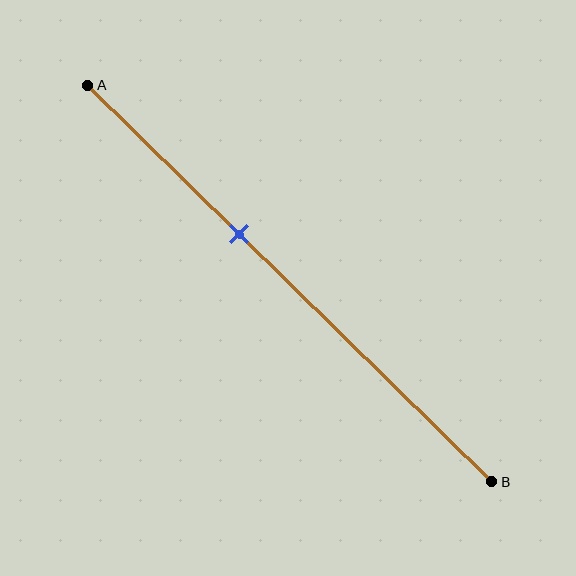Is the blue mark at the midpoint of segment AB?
No, the mark is at about 40% from A, not at the 50% midpoint.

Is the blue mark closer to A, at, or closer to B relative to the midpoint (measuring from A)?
The blue mark is closer to point A than the midpoint of segment AB.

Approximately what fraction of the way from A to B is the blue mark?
The blue mark is approximately 40% of the way from A to B.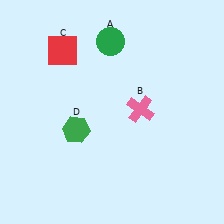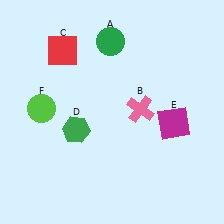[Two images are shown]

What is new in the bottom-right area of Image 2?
A magenta square (E) was added in the bottom-right area of Image 2.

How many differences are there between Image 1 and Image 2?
There are 2 differences between the two images.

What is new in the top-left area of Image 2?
A lime circle (F) was added in the top-left area of Image 2.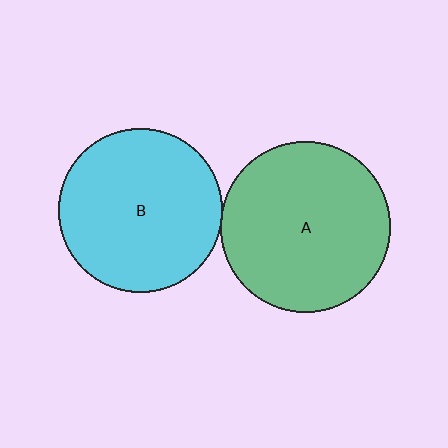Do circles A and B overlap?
Yes.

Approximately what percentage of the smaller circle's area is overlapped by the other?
Approximately 5%.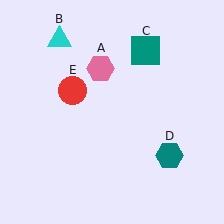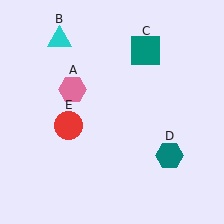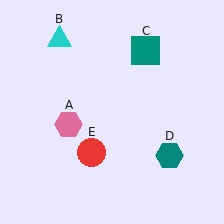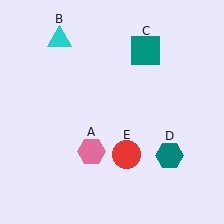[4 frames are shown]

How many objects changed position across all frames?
2 objects changed position: pink hexagon (object A), red circle (object E).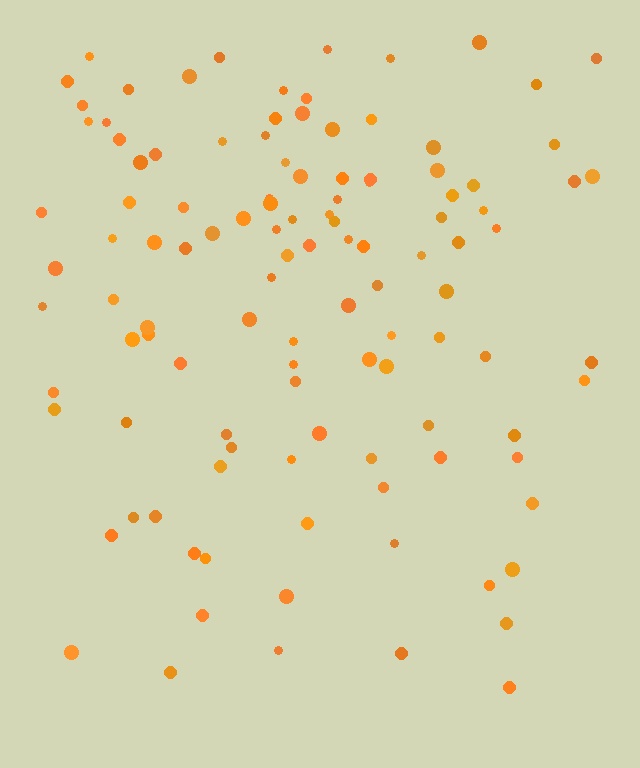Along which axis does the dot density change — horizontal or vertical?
Vertical.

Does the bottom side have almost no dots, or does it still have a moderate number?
Still a moderate number, just noticeably fewer than the top.